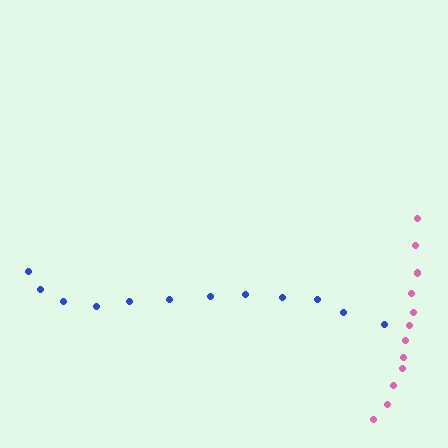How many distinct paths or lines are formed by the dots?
There are 2 distinct paths.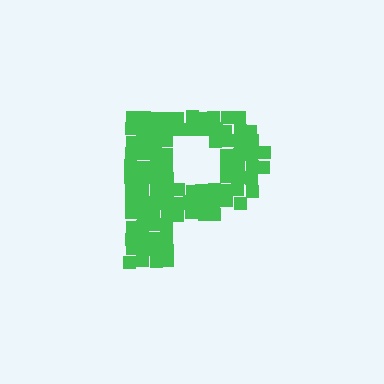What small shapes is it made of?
It is made of small squares.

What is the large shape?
The large shape is the letter P.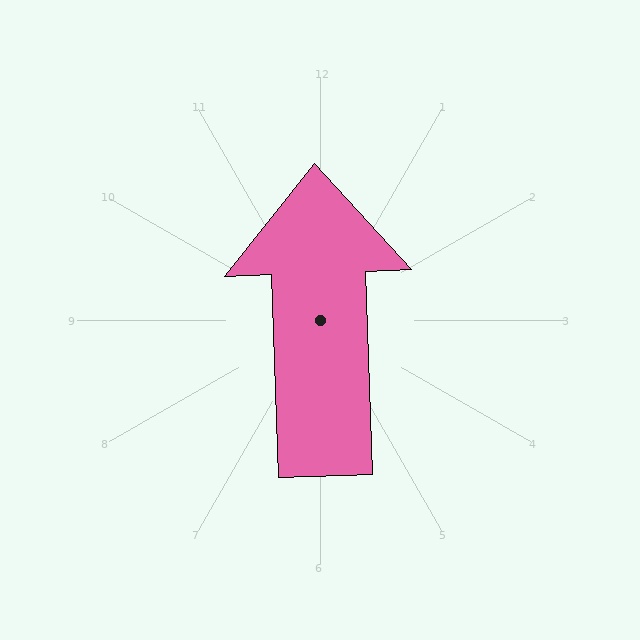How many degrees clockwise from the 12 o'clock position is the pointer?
Approximately 358 degrees.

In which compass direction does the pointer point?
North.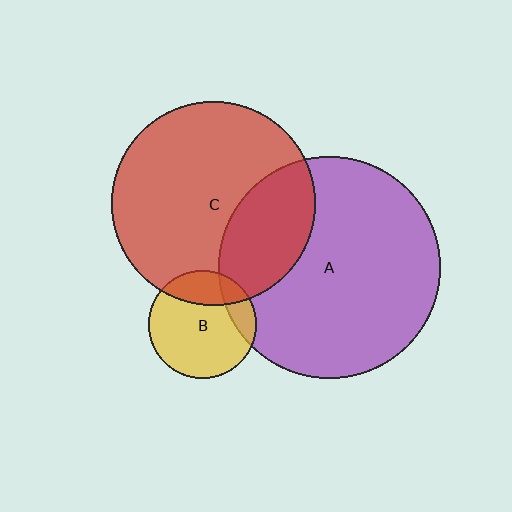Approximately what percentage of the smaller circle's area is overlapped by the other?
Approximately 30%.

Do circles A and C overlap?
Yes.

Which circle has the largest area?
Circle A (purple).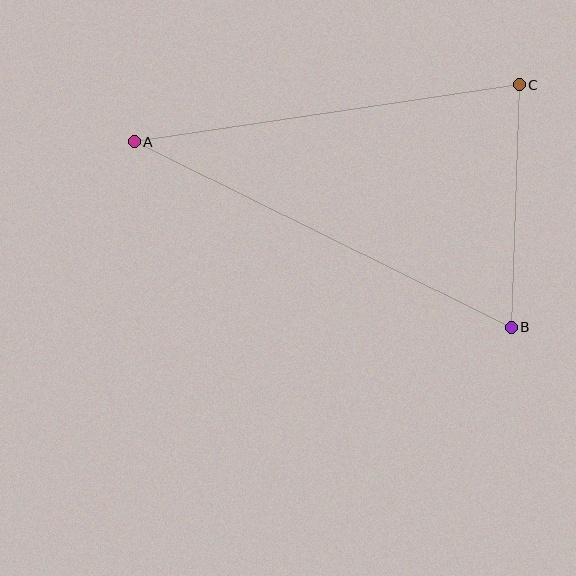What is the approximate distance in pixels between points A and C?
The distance between A and C is approximately 389 pixels.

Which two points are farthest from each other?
Points A and B are farthest from each other.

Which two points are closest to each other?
Points B and C are closest to each other.